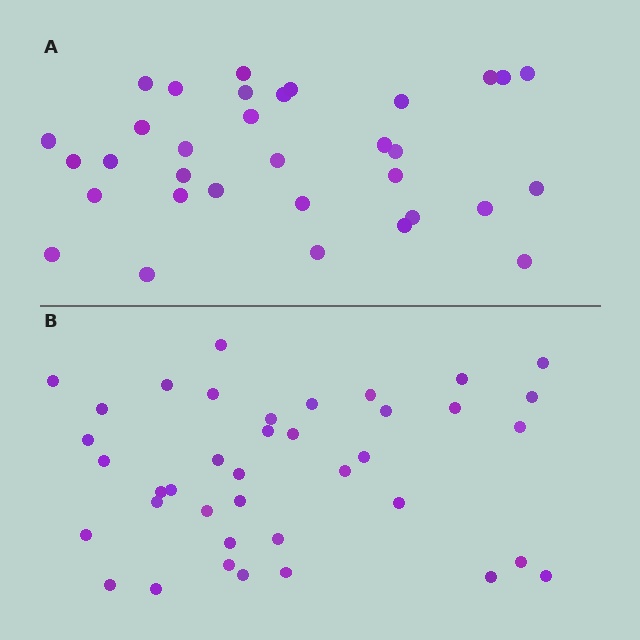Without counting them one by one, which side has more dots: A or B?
Region B (the bottom region) has more dots.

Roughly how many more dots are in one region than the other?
Region B has about 6 more dots than region A.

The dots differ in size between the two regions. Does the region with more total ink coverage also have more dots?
No. Region A has more total ink coverage because its dots are larger, but region B actually contains more individual dots. Total area can be misleading — the number of items is what matters here.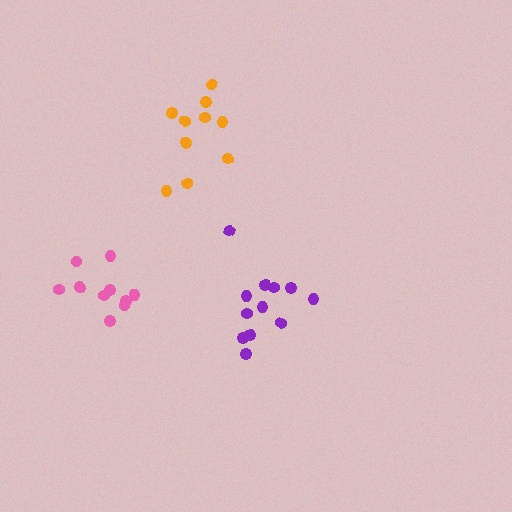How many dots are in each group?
Group 1: 12 dots, Group 2: 10 dots, Group 3: 10 dots (32 total).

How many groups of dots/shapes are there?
There are 3 groups.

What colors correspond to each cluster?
The clusters are colored: purple, orange, pink.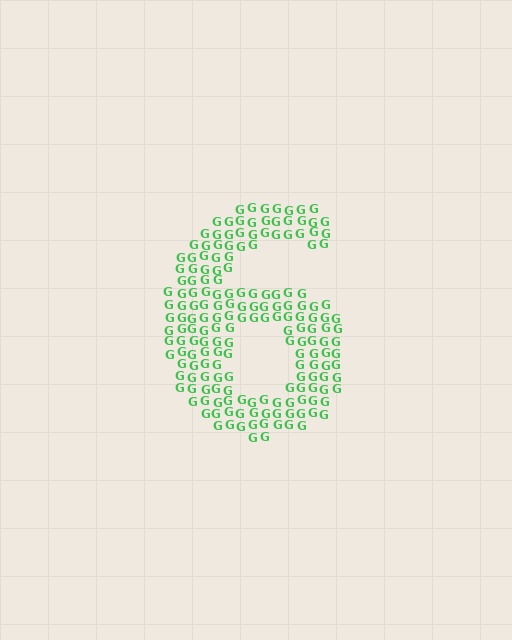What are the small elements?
The small elements are letter G's.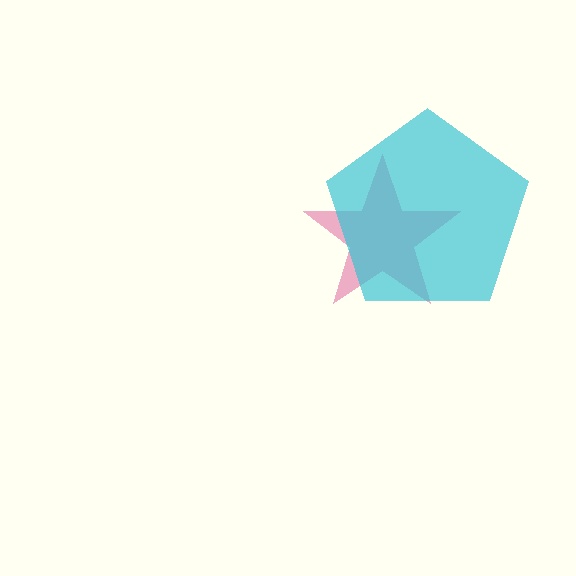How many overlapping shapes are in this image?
There are 2 overlapping shapes in the image.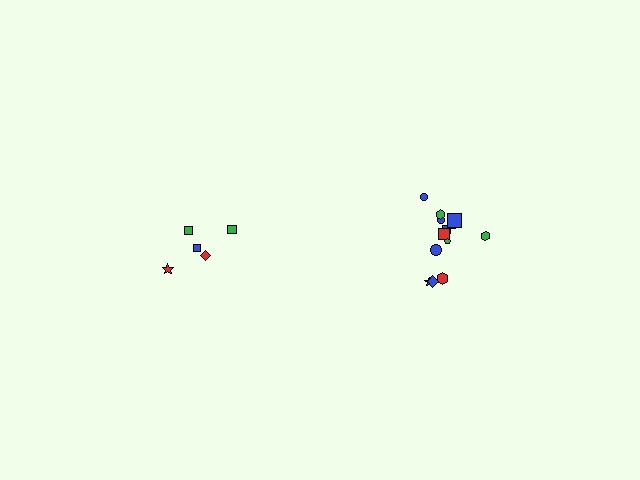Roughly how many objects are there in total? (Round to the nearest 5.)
Roughly 15 objects in total.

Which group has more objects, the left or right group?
The right group.